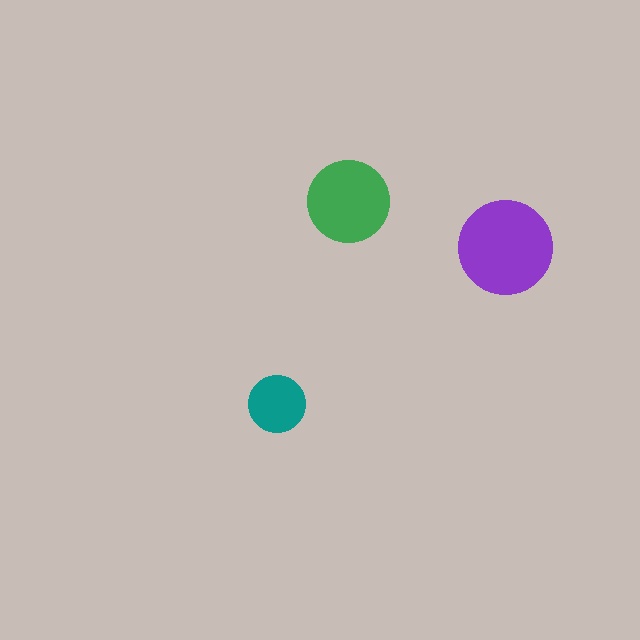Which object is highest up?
The green circle is topmost.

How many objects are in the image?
There are 3 objects in the image.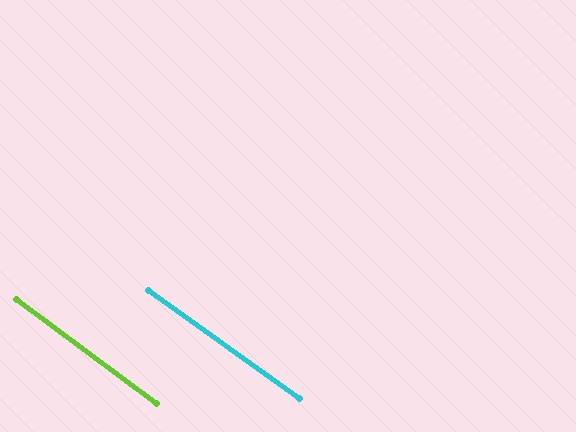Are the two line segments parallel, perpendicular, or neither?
Parallel — their directions differ by only 1.5°.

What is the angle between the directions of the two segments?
Approximately 2 degrees.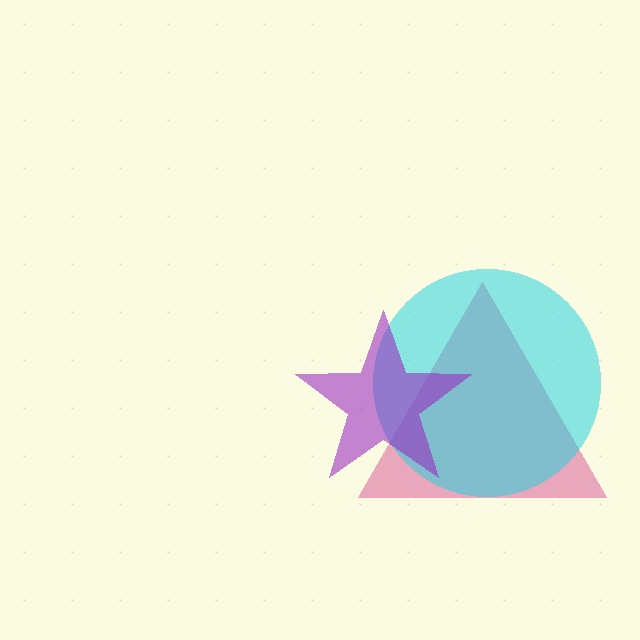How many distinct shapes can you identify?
There are 3 distinct shapes: a pink triangle, a cyan circle, a purple star.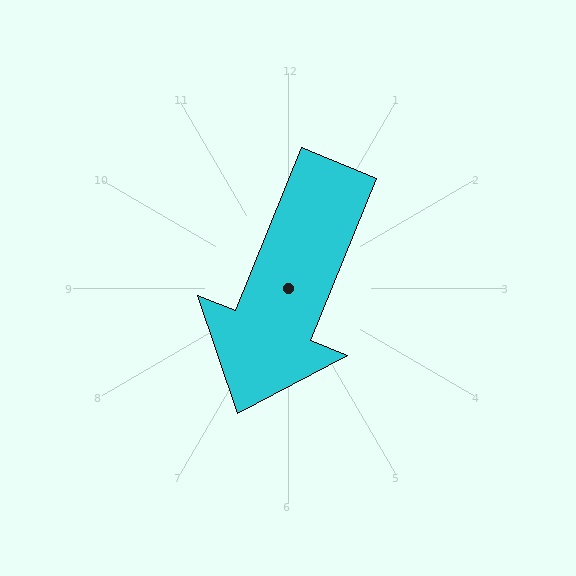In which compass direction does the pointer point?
South.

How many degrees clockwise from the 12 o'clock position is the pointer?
Approximately 202 degrees.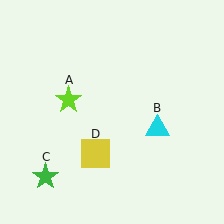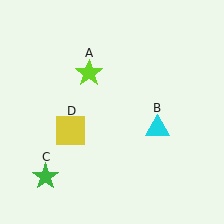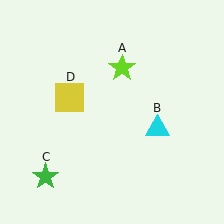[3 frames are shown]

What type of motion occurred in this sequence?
The lime star (object A), yellow square (object D) rotated clockwise around the center of the scene.